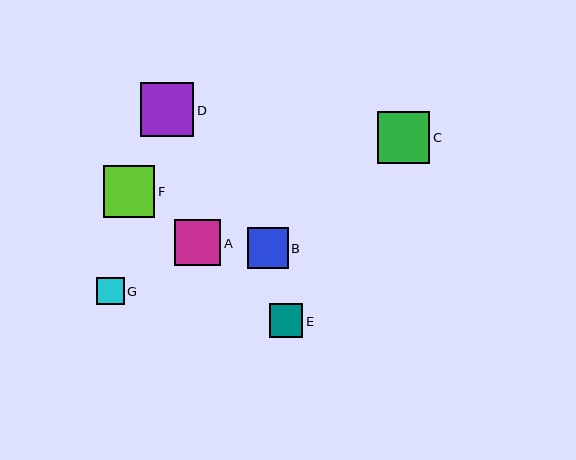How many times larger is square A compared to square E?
Square A is approximately 1.4 times the size of square E.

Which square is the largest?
Square D is the largest with a size of approximately 53 pixels.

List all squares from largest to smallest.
From largest to smallest: D, C, F, A, B, E, G.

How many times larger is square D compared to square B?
Square D is approximately 1.3 times the size of square B.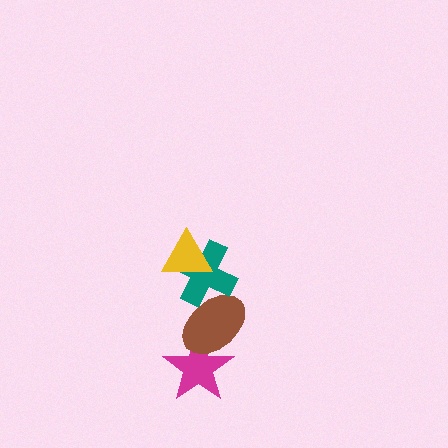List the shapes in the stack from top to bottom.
From top to bottom: the yellow triangle, the teal cross, the brown ellipse, the magenta star.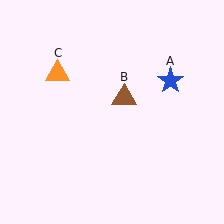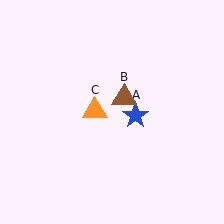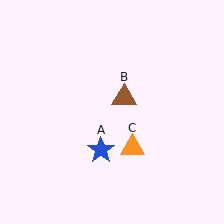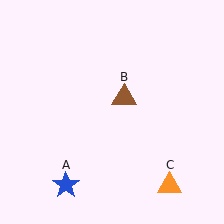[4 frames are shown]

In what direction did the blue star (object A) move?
The blue star (object A) moved down and to the left.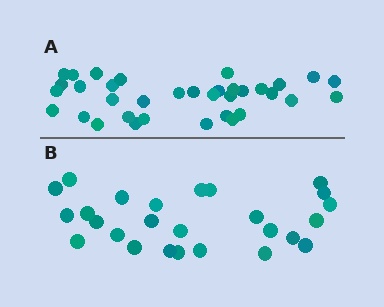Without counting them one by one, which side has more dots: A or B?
Region A (the top region) has more dots.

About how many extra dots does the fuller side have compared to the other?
Region A has roughly 8 or so more dots than region B.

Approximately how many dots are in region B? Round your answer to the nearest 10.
About 30 dots. (The exact count is 26, which rounds to 30.)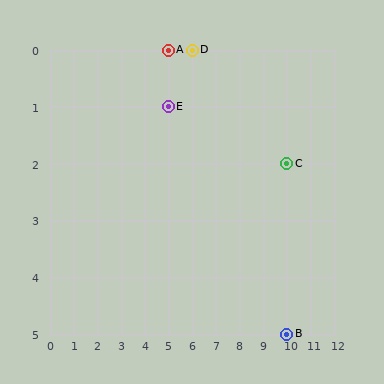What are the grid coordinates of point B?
Point B is at grid coordinates (10, 5).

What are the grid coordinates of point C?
Point C is at grid coordinates (10, 2).